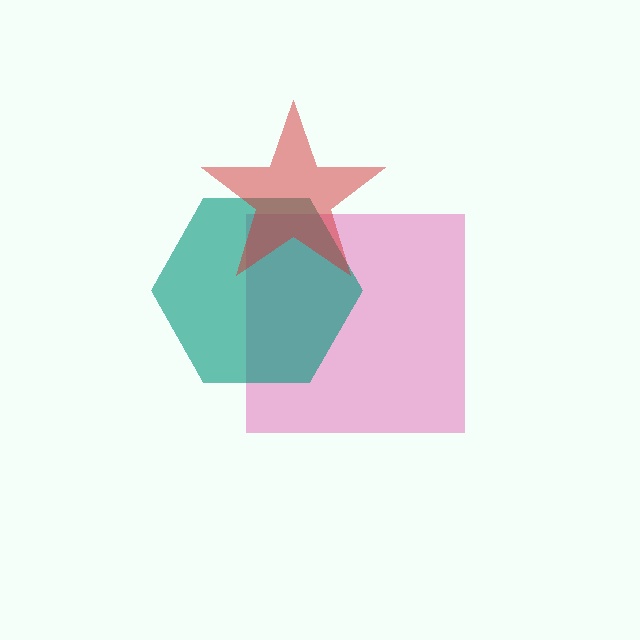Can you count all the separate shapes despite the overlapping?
Yes, there are 3 separate shapes.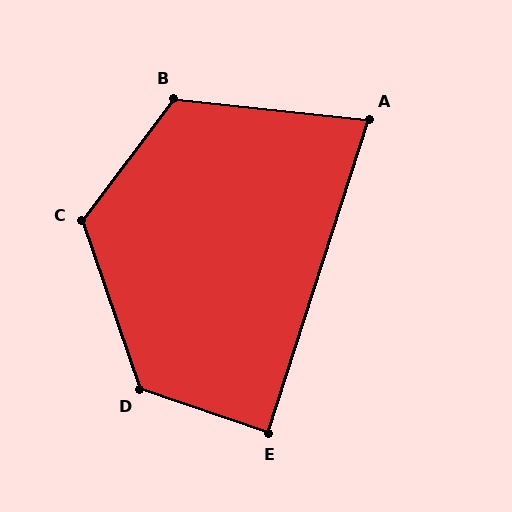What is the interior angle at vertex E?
Approximately 89 degrees (approximately right).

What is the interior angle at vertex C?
Approximately 124 degrees (obtuse).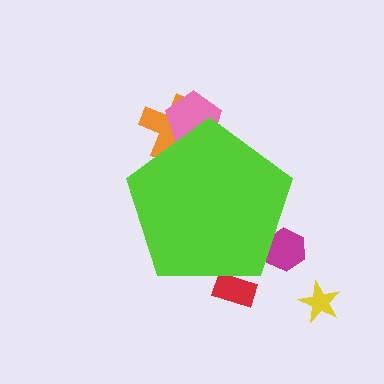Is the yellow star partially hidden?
No, the yellow star is fully visible.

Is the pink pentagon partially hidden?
Yes, the pink pentagon is partially hidden behind the lime pentagon.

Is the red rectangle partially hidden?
Yes, the red rectangle is partially hidden behind the lime pentagon.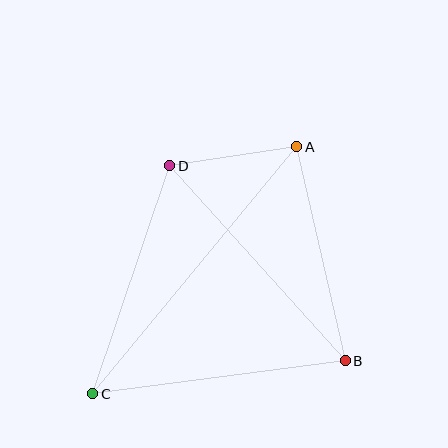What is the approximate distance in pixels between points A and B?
The distance between A and B is approximately 220 pixels.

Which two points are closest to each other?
Points A and D are closest to each other.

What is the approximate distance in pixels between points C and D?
The distance between C and D is approximately 241 pixels.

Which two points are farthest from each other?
Points A and C are farthest from each other.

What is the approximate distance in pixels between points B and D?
The distance between B and D is approximately 263 pixels.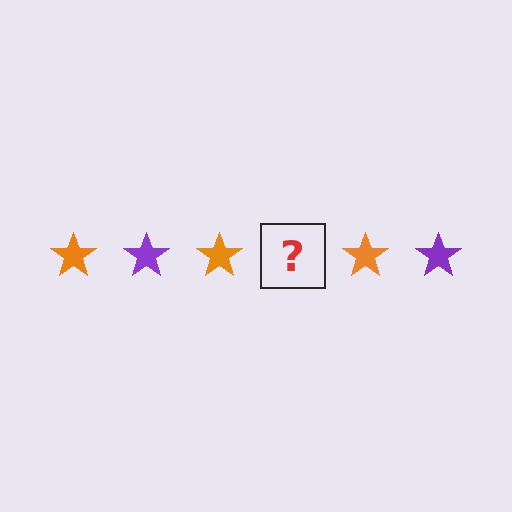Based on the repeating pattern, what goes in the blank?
The blank should be a purple star.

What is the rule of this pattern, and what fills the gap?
The rule is that the pattern cycles through orange, purple stars. The gap should be filled with a purple star.